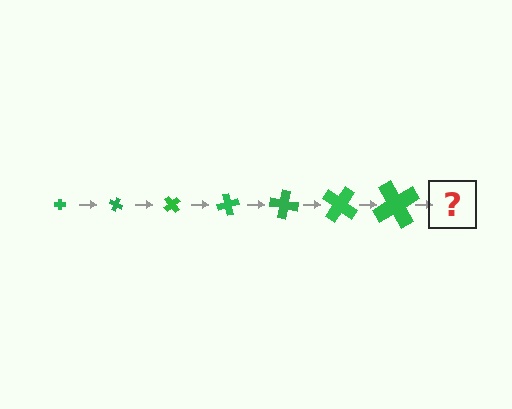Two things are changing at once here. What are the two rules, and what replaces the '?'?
The two rules are that the cross grows larger each step and it rotates 25 degrees each step. The '?' should be a cross, larger than the previous one and rotated 175 degrees from the start.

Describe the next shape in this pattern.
It should be a cross, larger than the previous one and rotated 175 degrees from the start.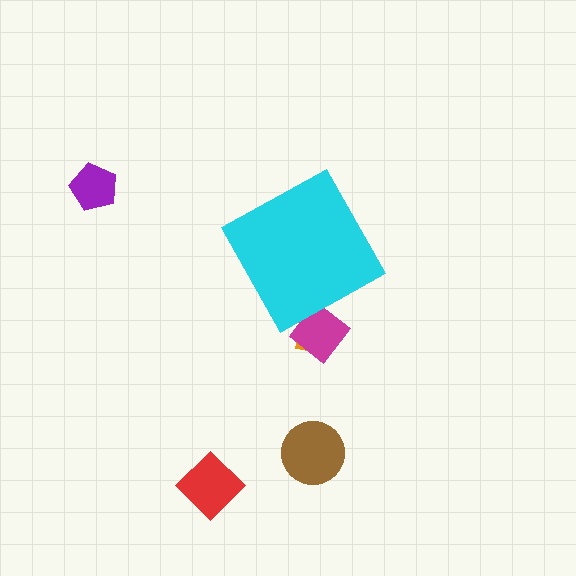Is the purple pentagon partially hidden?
No, the purple pentagon is fully visible.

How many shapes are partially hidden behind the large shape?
2 shapes are partially hidden.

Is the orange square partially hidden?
Yes, the orange square is partially hidden behind the cyan diamond.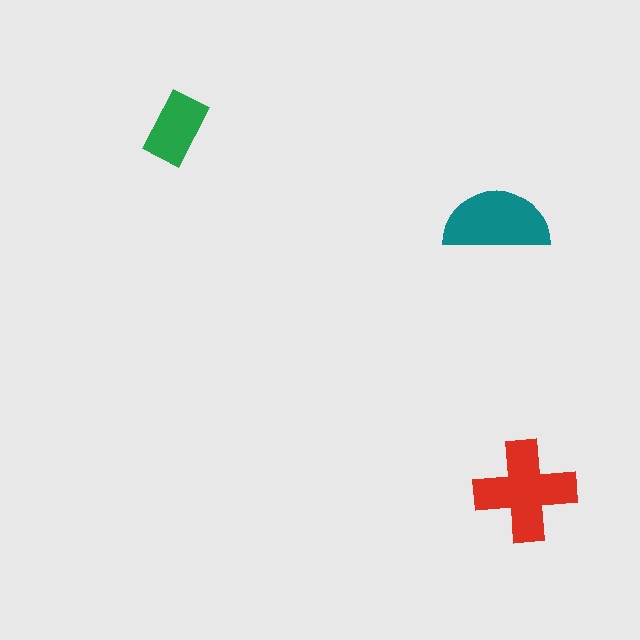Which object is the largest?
The red cross.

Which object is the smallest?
The green rectangle.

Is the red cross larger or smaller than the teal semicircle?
Larger.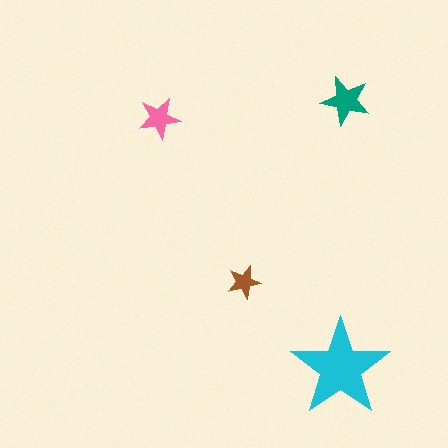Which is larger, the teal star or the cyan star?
The cyan one.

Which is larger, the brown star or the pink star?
The pink one.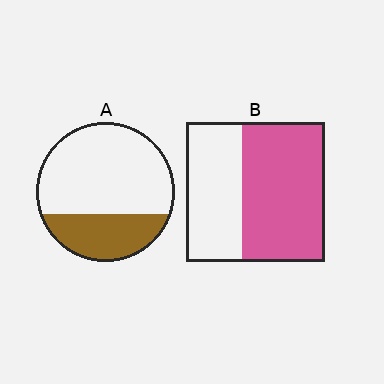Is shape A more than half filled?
No.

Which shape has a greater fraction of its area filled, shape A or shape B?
Shape B.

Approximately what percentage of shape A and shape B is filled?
A is approximately 30% and B is approximately 60%.